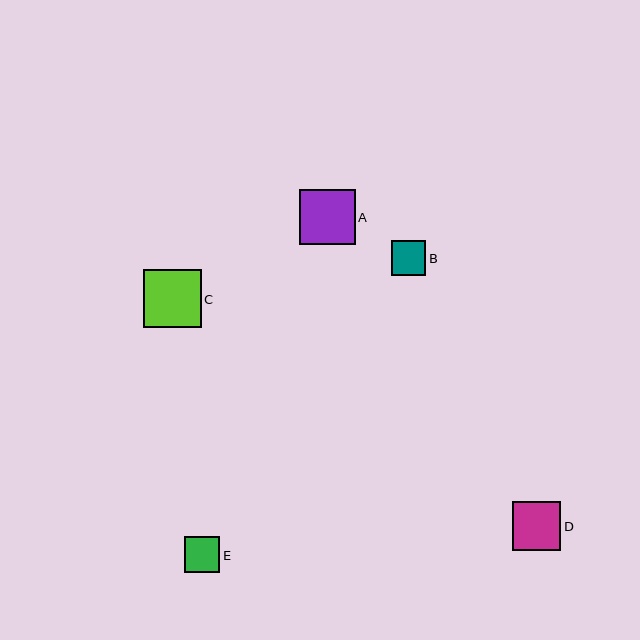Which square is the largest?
Square C is the largest with a size of approximately 57 pixels.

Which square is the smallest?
Square B is the smallest with a size of approximately 34 pixels.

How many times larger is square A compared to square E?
Square A is approximately 1.6 times the size of square E.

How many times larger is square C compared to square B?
Square C is approximately 1.7 times the size of square B.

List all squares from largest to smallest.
From largest to smallest: C, A, D, E, B.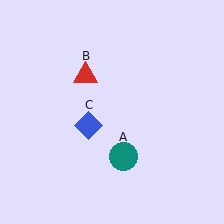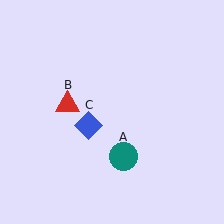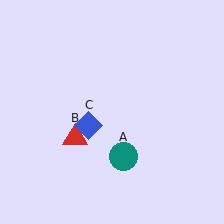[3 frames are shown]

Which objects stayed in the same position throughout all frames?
Teal circle (object A) and blue diamond (object C) remained stationary.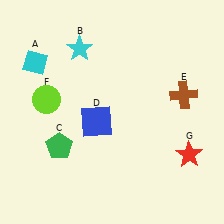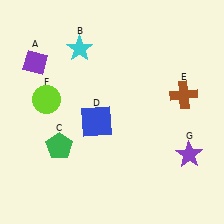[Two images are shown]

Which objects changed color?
A changed from cyan to purple. G changed from red to purple.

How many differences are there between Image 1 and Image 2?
There are 2 differences between the two images.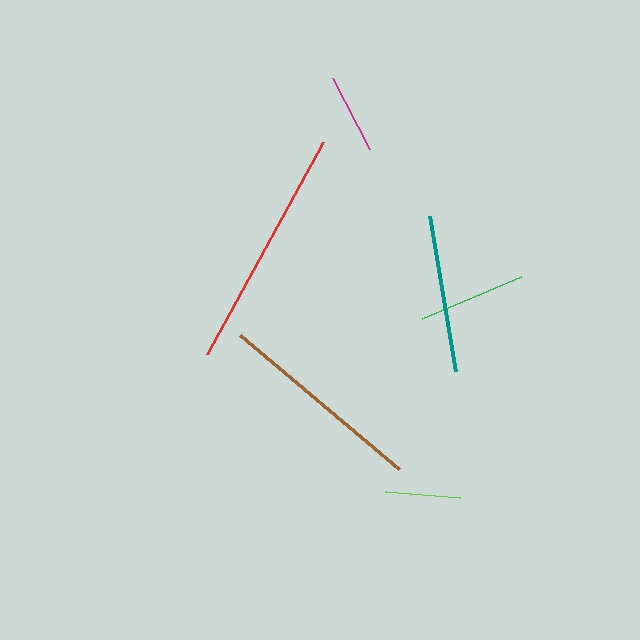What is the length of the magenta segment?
The magenta segment is approximately 80 pixels long.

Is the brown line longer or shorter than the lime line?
The brown line is longer than the lime line.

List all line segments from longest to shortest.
From longest to shortest: red, brown, teal, green, magenta, lime.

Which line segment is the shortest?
The lime line is the shortest at approximately 76 pixels.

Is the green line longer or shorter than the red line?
The red line is longer than the green line.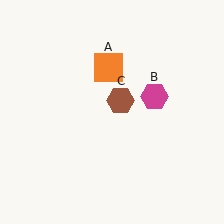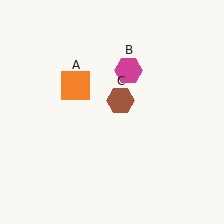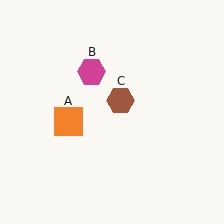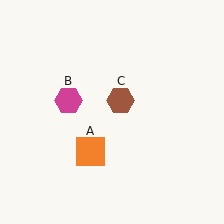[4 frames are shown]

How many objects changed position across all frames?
2 objects changed position: orange square (object A), magenta hexagon (object B).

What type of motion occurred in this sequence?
The orange square (object A), magenta hexagon (object B) rotated counterclockwise around the center of the scene.